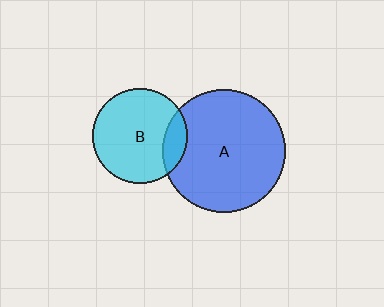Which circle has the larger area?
Circle A (blue).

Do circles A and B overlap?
Yes.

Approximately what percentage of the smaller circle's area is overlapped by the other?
Approximately 15%.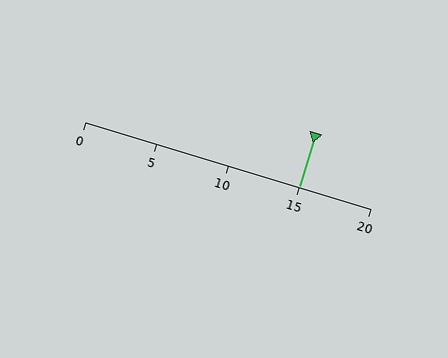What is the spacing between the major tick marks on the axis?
The major ticks are spaced 5 apart.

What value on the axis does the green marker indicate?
The marker indicates approximately 15.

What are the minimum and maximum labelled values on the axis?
The axis runs from 0 to 20.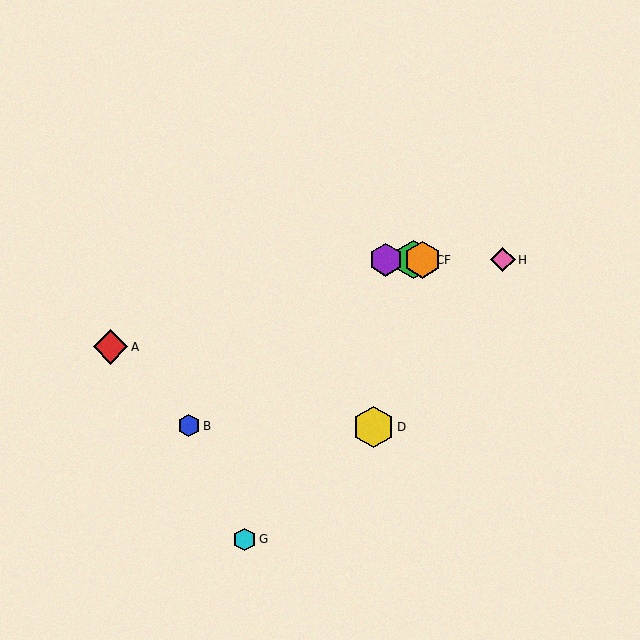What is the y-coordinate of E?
Object E is at y≈260.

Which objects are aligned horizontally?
Objects C, E, F, H are aligned horizontally.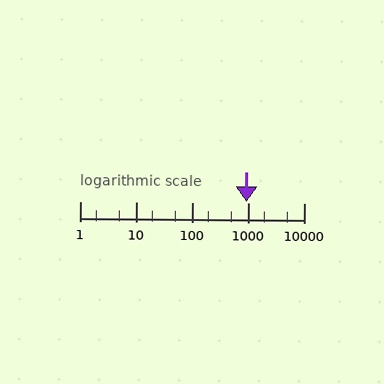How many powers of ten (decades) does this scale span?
The scale spans 4 decades, from 1 to 10000.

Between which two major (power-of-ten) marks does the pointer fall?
The pointer is between 100 and 1000.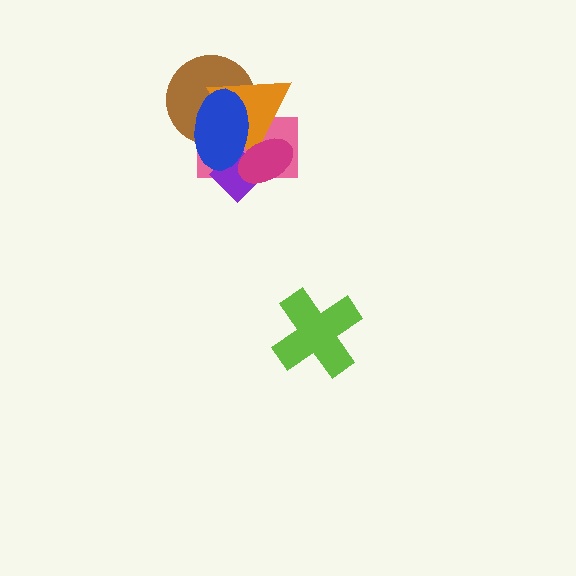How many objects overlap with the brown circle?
3 objects overlap with the brown circle.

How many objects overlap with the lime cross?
0 objects overlap with the lime cross.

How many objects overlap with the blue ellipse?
5 objects overlap with the blue ellipse.